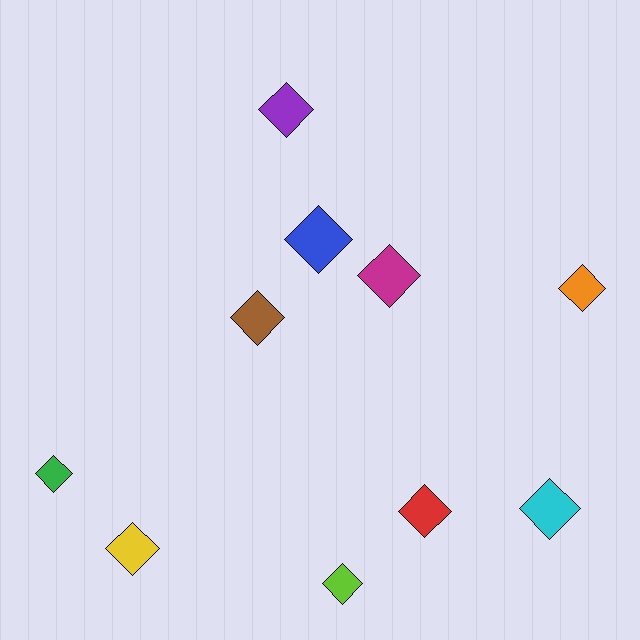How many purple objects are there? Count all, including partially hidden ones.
There is 1 purple object.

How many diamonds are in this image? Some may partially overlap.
There are 10 diamonds.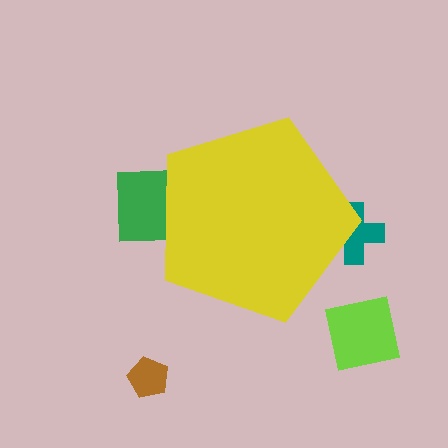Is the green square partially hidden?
Yes, the green square is partially hidden behind the yellow pentagon.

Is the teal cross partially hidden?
Yes, the teal cross is partially hidden behind the yellow pentagon.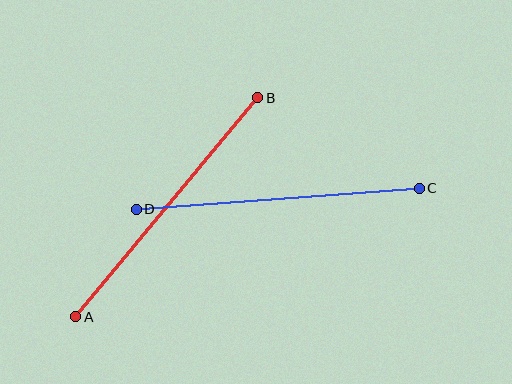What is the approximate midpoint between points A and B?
The midpoint is at approximately (167, 207) pixels.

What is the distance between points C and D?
The distance is approximately 284 pixels.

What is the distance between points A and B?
The distance is approximately 285 pixels.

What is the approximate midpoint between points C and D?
The midpoint is at approximately (278, 199) pixels.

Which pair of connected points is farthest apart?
Points A and B are farthest apart.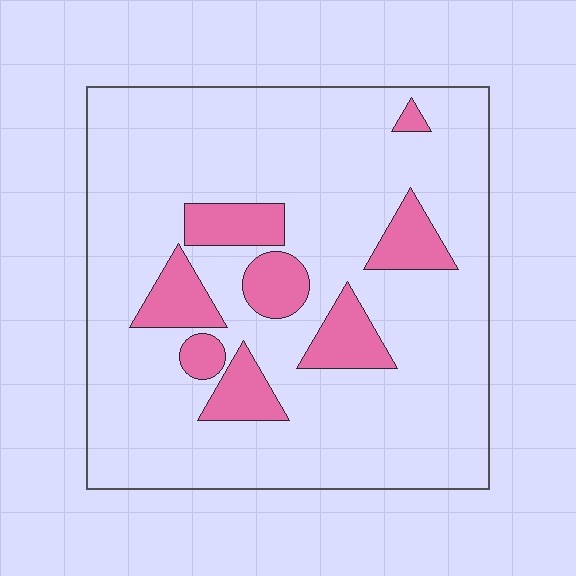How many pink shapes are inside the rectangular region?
8.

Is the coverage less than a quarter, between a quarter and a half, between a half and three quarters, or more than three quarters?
Less than a quarter.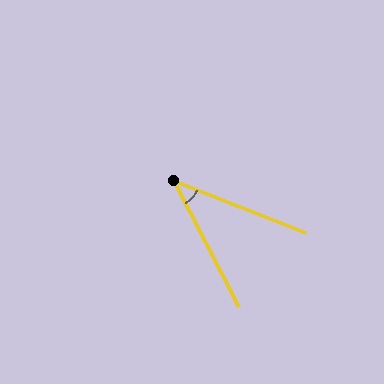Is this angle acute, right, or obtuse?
It is acute.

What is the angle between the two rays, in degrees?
Approximately 41 degrees.